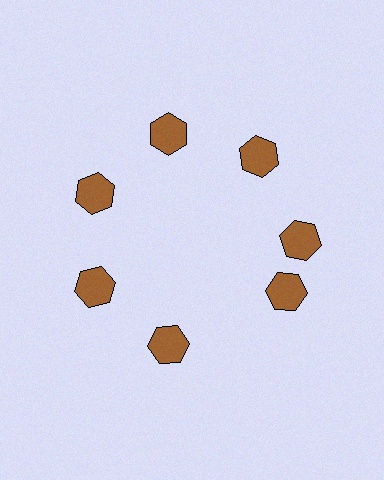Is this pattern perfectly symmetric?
No. The 7 brown hexagons are arranged in a ring, but one element near the 5 o'clock position is rotated out of alignment along the ring, breaking the 7-fold rotational symmetry.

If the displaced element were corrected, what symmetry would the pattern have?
It would have 7-fold rotational symmetry — the pattern would map onto itself every 51 degrees.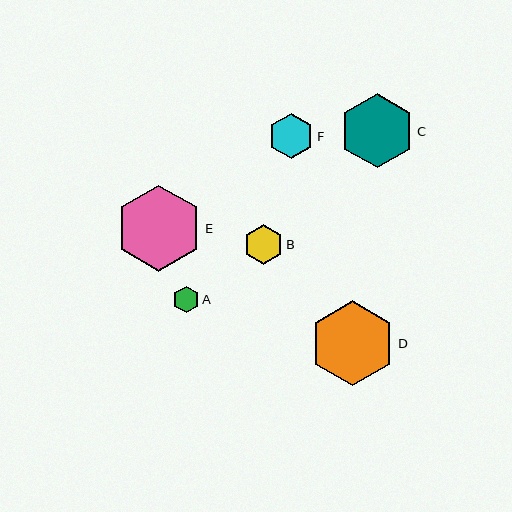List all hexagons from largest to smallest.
From largest to smallest: E, D, C, F, B, A.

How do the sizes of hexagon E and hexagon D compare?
Hexagon E and hexagon D are approximately the same size.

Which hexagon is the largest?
Hexagon E is the largest with a size of approximately 86 pixels.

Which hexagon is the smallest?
Hexagon A is the smallest with a size of approximately 26 pixels.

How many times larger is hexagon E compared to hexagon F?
Hexagon E is approximately 1.9 times the size of hexagon F.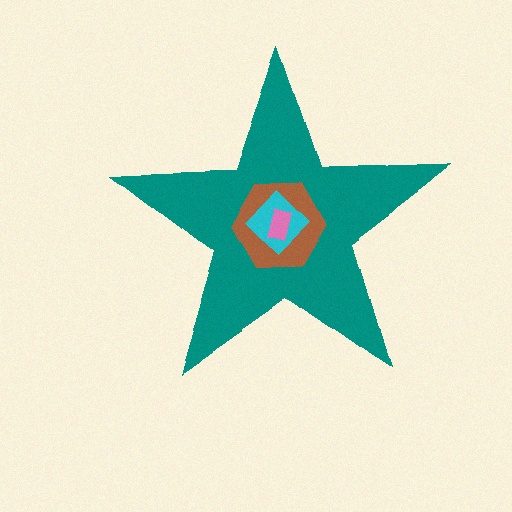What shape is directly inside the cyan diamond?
The pink rectangle.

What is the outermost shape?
The teal star.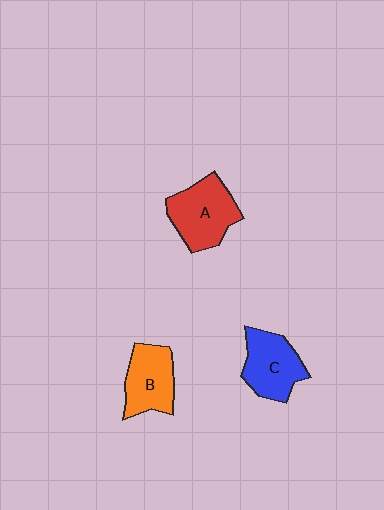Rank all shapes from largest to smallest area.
From largest to smallest: A (red), C (blue), B (orange).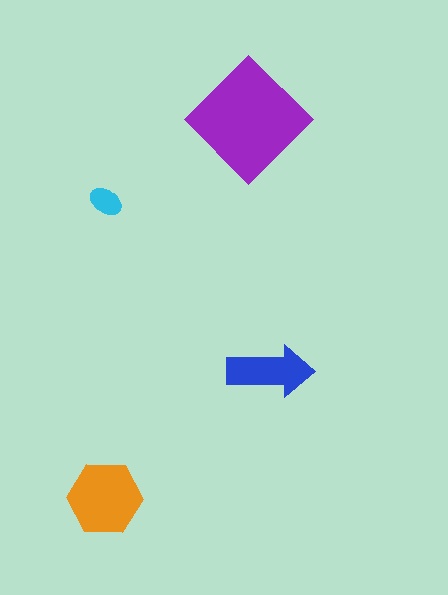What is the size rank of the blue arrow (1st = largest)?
3rd.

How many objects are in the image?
There are 4 objects in the image.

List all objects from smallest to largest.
The cyan ellipse, the blue arrow, the orange hexagon, the purple diamond.